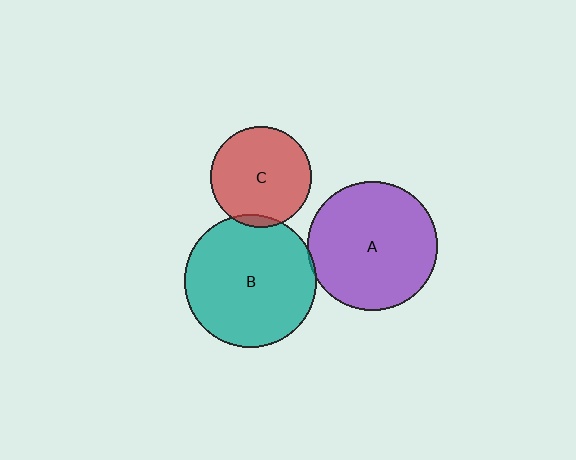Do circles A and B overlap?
Yes.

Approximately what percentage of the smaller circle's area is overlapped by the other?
Approximately 5%.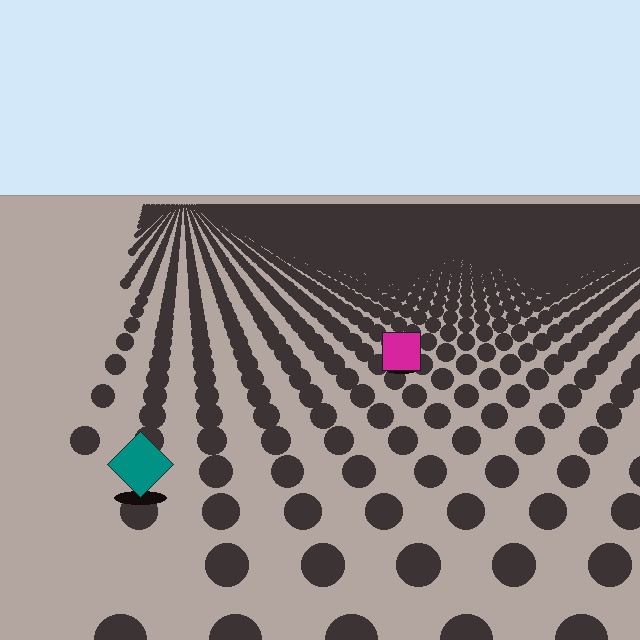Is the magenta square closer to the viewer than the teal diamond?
No. The teal diamond is closer — you can tell from the texture gradient: the ground texture is coarser near it.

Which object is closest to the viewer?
The teal diamond is closest. The texture marks near it are larger and more spread out.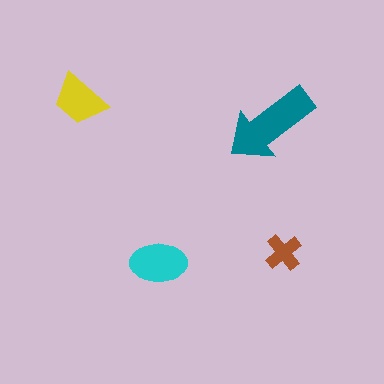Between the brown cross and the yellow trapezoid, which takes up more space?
The yellow trapezoid.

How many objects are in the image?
There are 4 objects in the image.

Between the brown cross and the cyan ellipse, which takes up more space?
The cyan ellipse.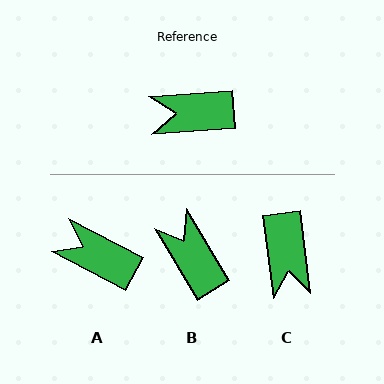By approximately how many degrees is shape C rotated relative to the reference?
Approximately 93 degrees counter-clockwise.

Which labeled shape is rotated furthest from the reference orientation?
C, about 93 degrees away.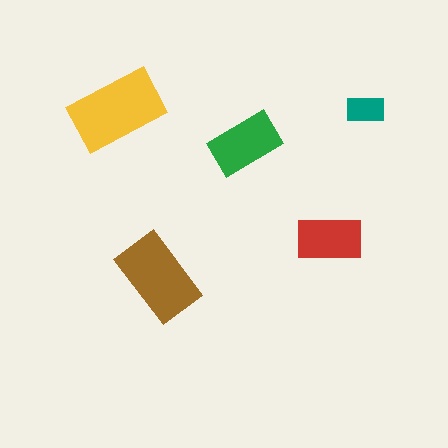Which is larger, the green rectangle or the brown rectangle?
The brown one.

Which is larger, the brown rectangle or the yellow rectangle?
The yellow one.